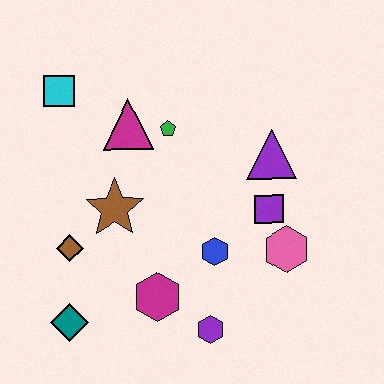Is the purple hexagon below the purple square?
Yes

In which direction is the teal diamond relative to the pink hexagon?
The teal diamond is to the left of the pink hexagon.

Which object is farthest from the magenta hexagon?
The cyan square is farthest from the magenta hexagon.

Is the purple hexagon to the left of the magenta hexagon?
No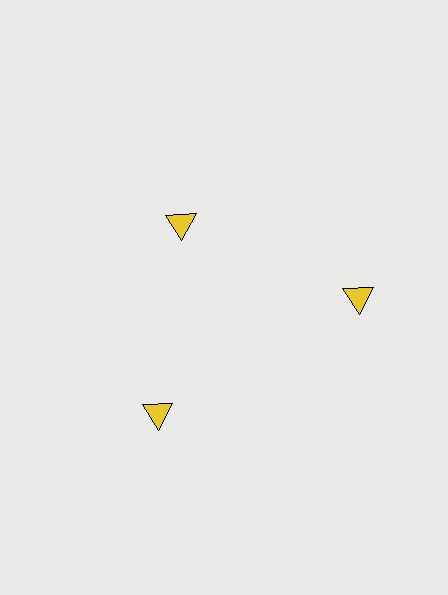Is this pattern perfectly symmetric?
No. The 3 yellow triangles are arranged in a ring, but one element near the 11 o'clock position is pulled inward toward the center, breaking the 3-fold rotational symmetry.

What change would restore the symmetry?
The symmetry would be restored by moving it outward, back onto the ring so that all 3 triangles sit at equal angles and equal distance from the center.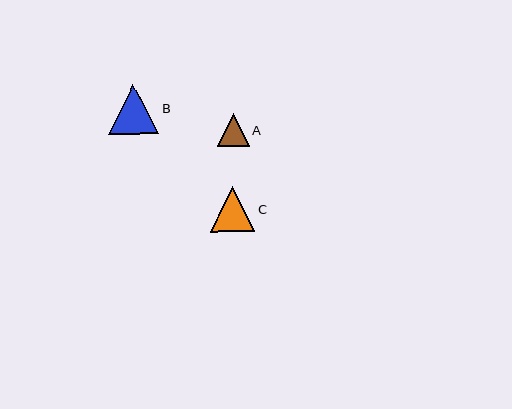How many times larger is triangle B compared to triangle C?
Triangle B is approximately 1.1 times the size of triangle C.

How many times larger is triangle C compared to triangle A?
Triangle C is approximately 1.4 times the size of triangle A.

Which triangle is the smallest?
Triangle A is the smallest with a size of approximately 32 pixels.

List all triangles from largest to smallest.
From largest to smallest: B, C, A.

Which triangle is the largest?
Triangle B is the largest with a size of approximately 50 pixels.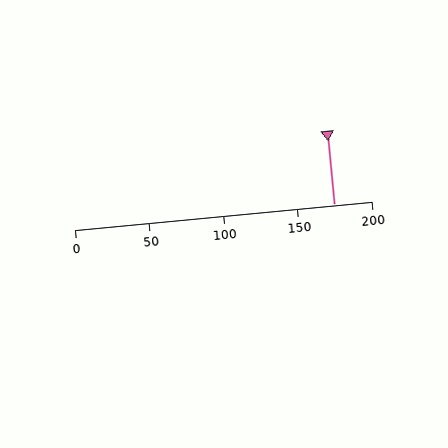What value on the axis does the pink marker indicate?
The marker indicates approximately 175.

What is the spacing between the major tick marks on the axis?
The major ticks are spaced 50 apart.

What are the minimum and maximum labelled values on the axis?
The axis runs from 0 to 200.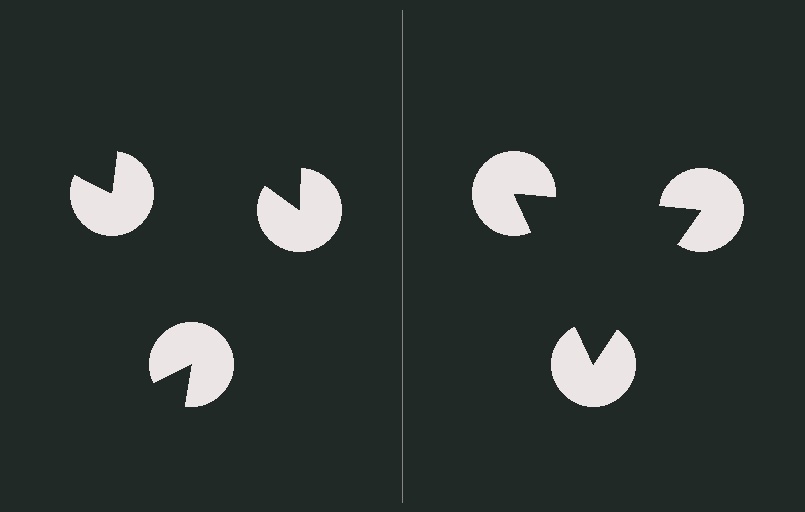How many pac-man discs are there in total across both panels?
6 — 3 on each side.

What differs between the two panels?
The pac-man discs are positioned identically on both sides; only the wedge orientations differ. On the right they align to a triangle; on the left they are misaligned.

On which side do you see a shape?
An illusory triangle appears on the right side. On the left side the wedge cuts are rotated, so no coherent shape forms.